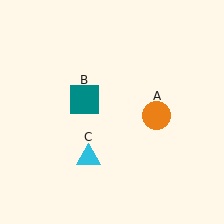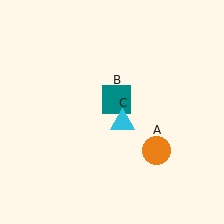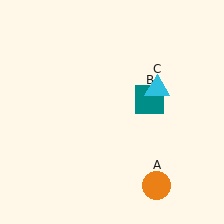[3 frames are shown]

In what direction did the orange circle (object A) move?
The orange circle (object A) moved down.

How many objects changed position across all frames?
3 objects changed position: orange circle (object A), teal square (object B), cyan triangle (object C).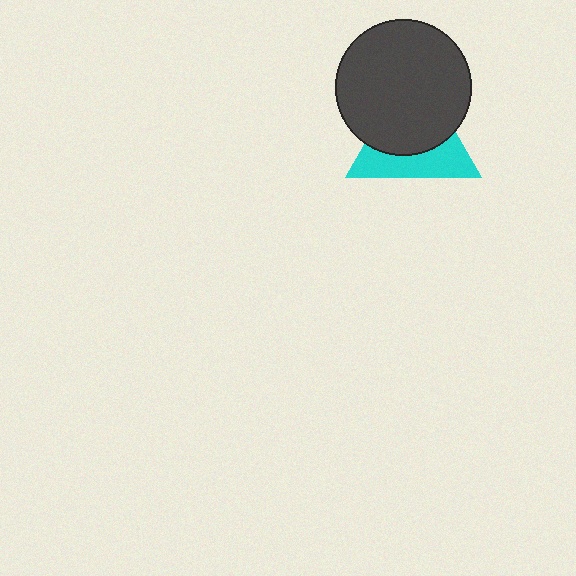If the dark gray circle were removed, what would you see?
You would see the complete cyan triangle.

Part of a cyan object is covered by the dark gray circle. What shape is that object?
It is a triangle.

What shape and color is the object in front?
The object in front is a dark gray circle.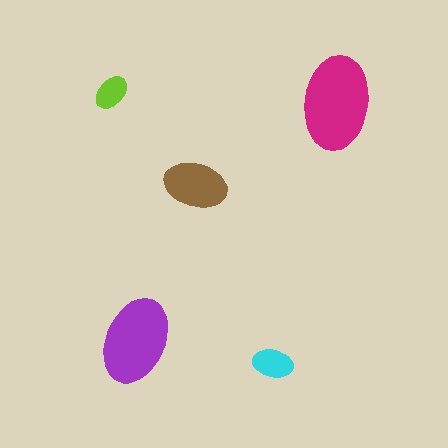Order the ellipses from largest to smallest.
the magenta one, the purple one, the brown one, the cyan one, the lime one.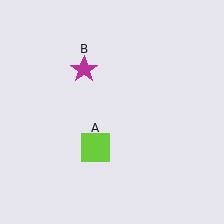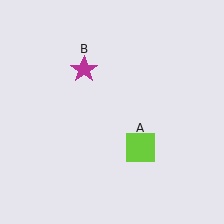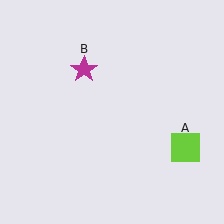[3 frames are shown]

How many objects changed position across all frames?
1 object changed position: lime square (object A).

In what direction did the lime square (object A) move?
The lime square (object A) moved right.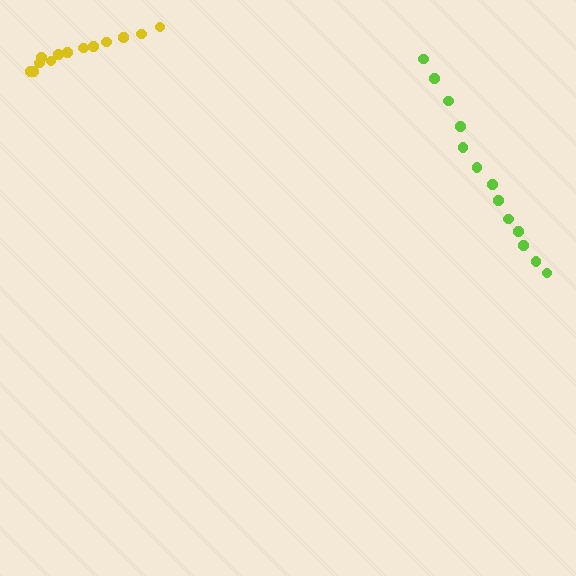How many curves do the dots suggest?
There are 2 distinct paths.